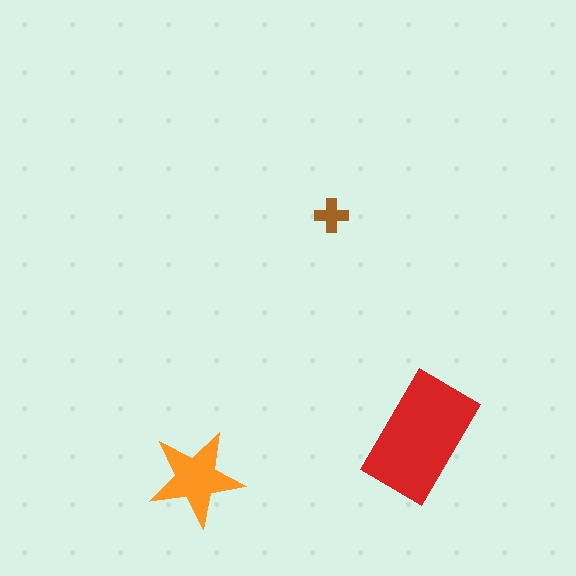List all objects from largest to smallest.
The red rectangle, the orange star, the brown cross.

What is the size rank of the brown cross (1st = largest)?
3rd.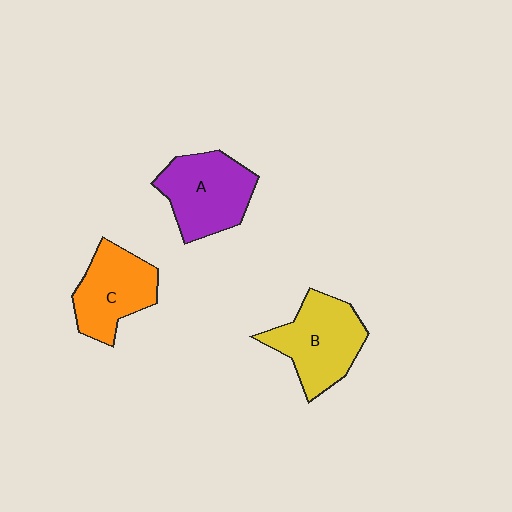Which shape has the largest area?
Shape B (yellow).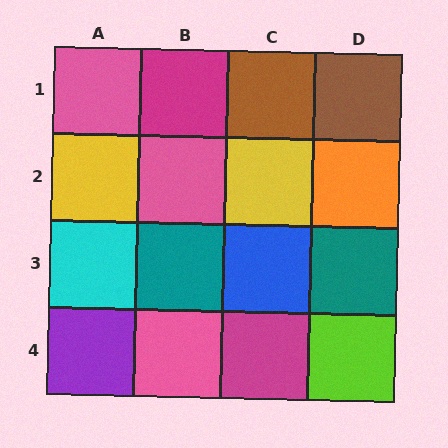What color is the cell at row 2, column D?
Orange.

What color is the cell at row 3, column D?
Teal.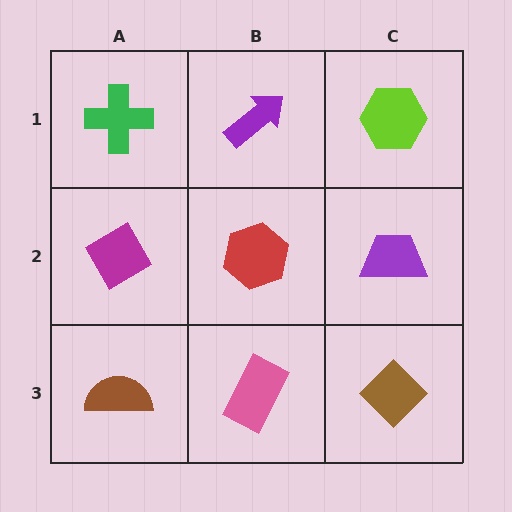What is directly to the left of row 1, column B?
A green cross.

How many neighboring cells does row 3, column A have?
2.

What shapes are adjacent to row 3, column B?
A red hexagon (row 2, column B), a brown semicircle (row 3, column A), a brown diamond (row 3, column C).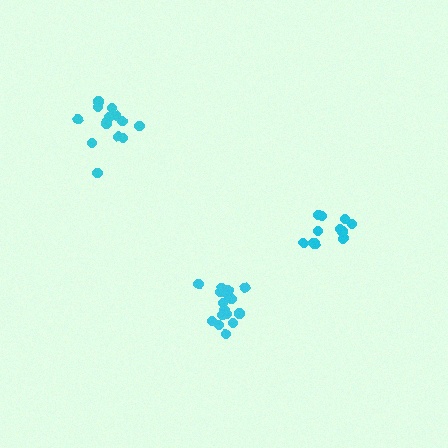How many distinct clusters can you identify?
There are 3 distinct clusters.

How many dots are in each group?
Group 1: 16 dots, Group 2: 12 dots, Group 3: 13 dots (41 total).